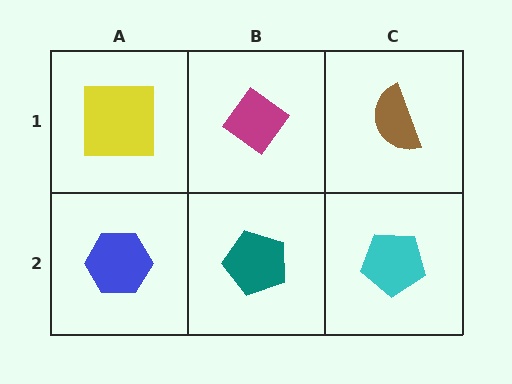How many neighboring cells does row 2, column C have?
2.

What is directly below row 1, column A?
A blue hexagon.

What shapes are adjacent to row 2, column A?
A yellow square (row 1, column A), a teal pentagon (row 2, column B).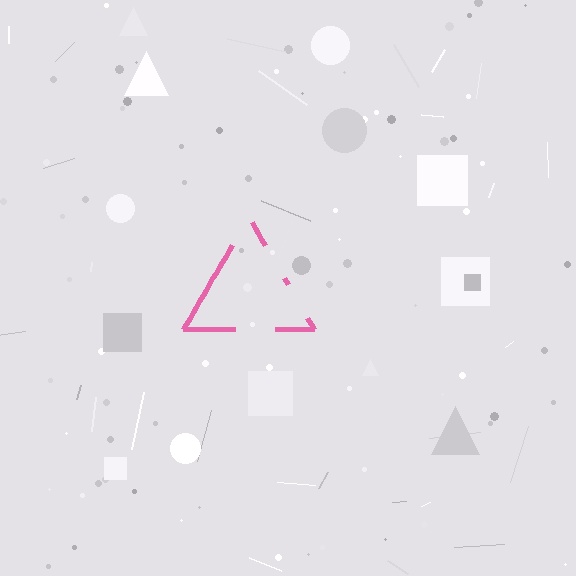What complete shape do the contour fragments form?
The contour fragments form a triangle.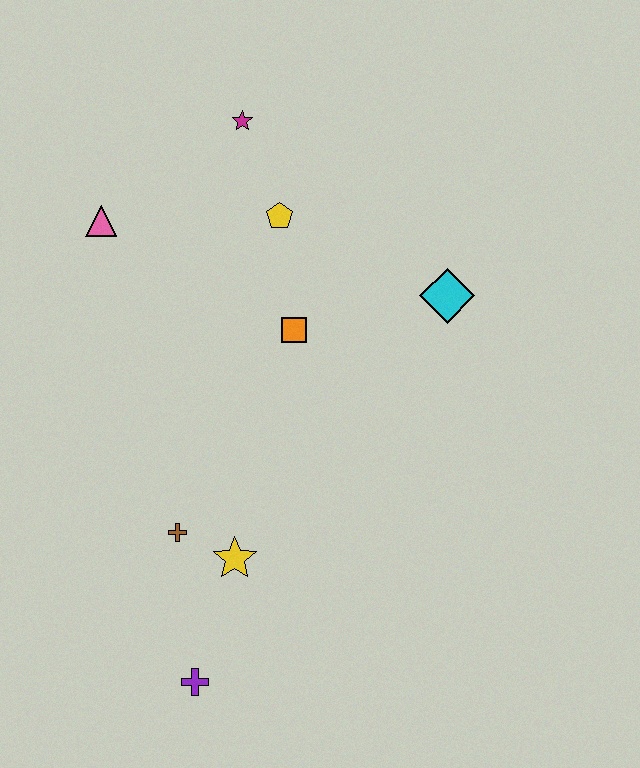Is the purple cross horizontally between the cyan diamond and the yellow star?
No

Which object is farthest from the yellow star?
The magenta star is farthest from the yellow star.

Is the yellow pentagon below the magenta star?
Yes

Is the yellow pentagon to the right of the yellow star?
Yes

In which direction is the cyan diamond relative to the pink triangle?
The cyan diamond is to the right of the pink triangle.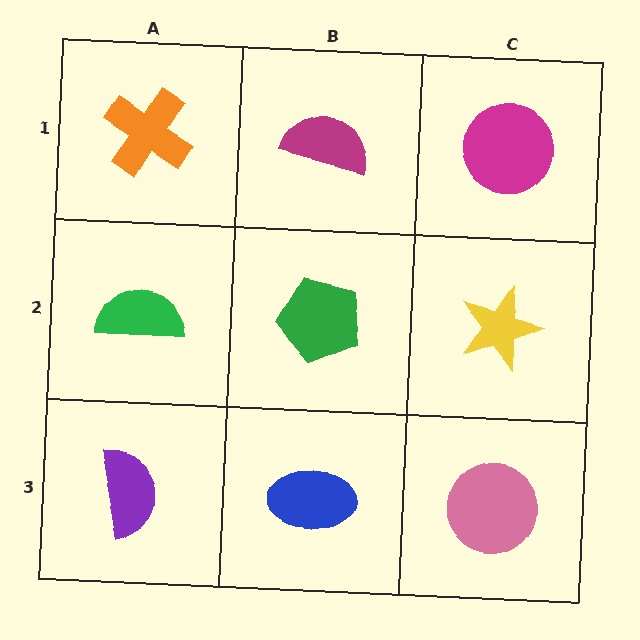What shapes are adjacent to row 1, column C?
A yellow star (row 2, column C), a magenta semicircle (row 1, column B).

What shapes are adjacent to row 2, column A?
An orange cross (row 1, column A), a purple semicircle (row 3, column A), a green pentagon (row 2, column B).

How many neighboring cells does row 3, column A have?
2.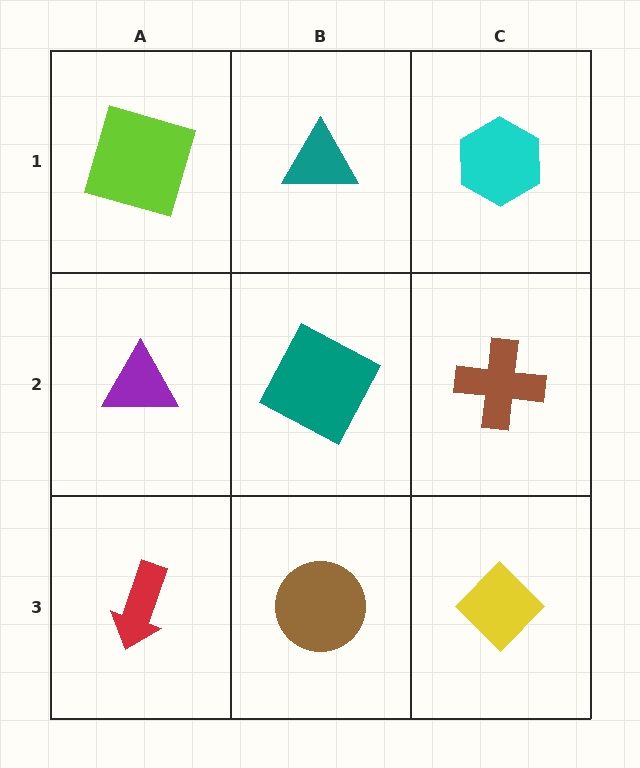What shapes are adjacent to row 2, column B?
A teal triangle (row 1, column B), a brown circle (row 3, column B), a purple triangle (row 2, column A), a brown cross (row 2, column C).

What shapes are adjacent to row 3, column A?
A purple triangle (row 2, column A), a brown circle (row 3, column B).